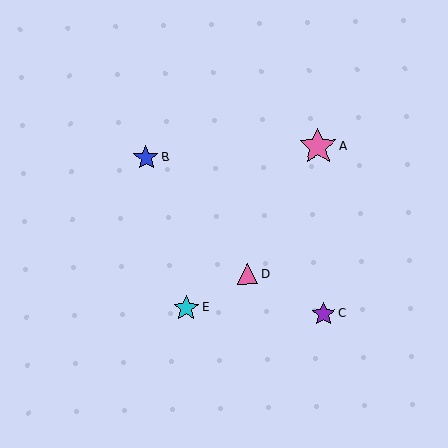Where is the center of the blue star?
The center of the blue star is at (146, 158).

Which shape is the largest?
The pink star (labeled A) is the largest.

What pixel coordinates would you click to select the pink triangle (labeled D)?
Click at (248, 274) to select the pink triangle D.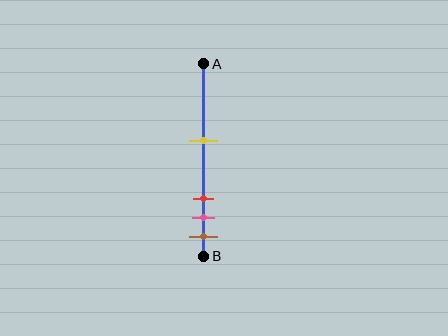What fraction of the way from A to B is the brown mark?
The brown mark is approximately 90% (0.9) of the way from A to B.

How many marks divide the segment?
There are 4 marks dividing the segment.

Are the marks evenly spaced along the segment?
No, the marks are not evenly spaced.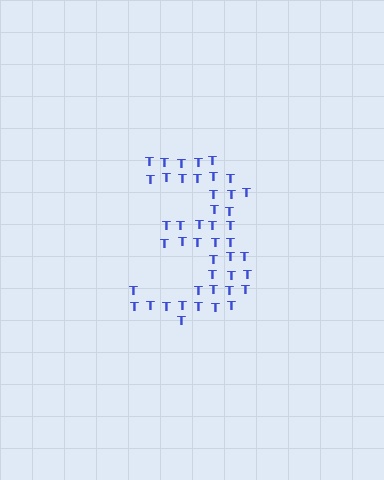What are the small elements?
The small elements are letter T's.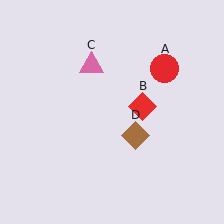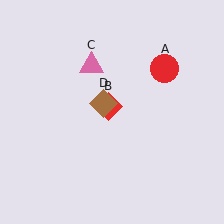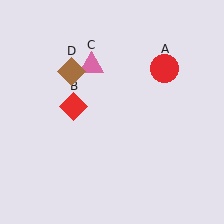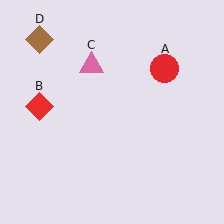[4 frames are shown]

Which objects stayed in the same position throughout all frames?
Red circle (object A) and pink triangle (object C) remained stationary.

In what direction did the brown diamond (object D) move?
The brown diamond (object D) moved up and to the left.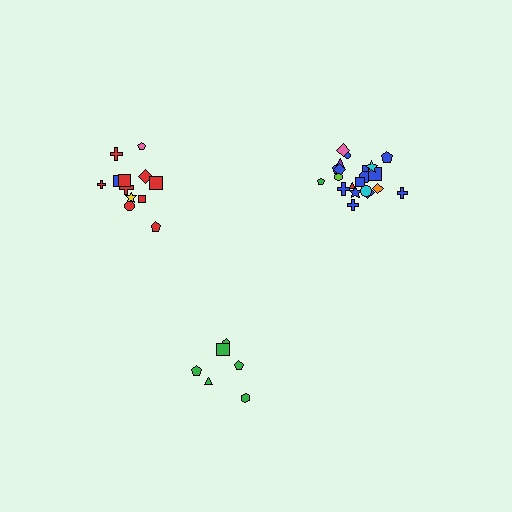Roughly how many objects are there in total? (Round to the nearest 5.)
Roughly 40 objects in total.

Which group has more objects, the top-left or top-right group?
The top-right group.